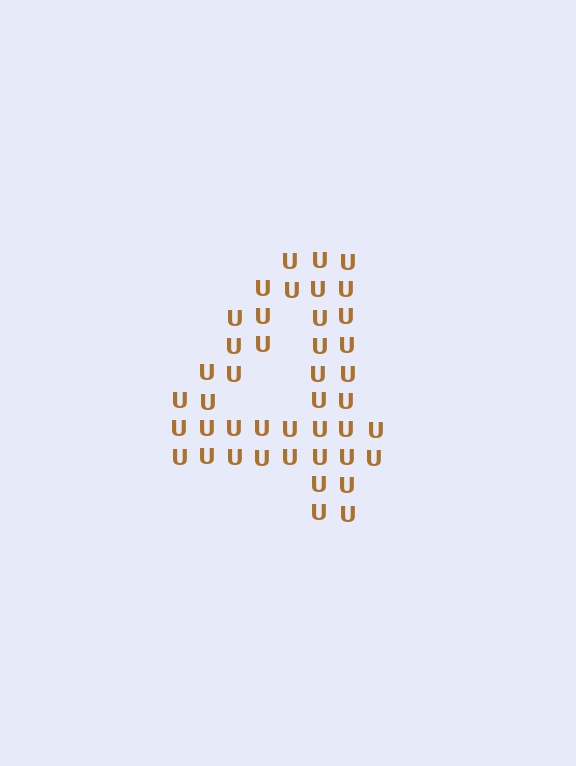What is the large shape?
The large shape is the digit 4.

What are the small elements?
The small elements are letter U's.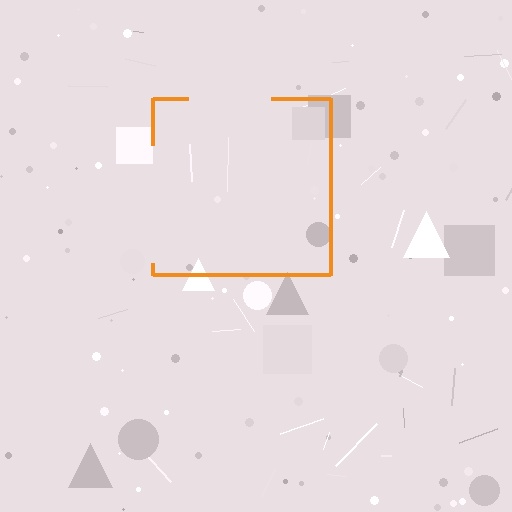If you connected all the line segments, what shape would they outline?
They would outline a square.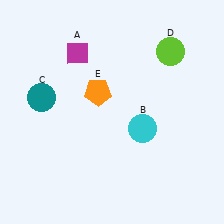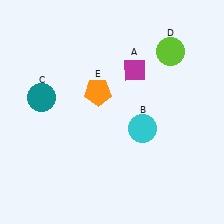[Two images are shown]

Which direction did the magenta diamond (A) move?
The magenta diamond (A) moved right.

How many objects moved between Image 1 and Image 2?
1 object moved between the two images.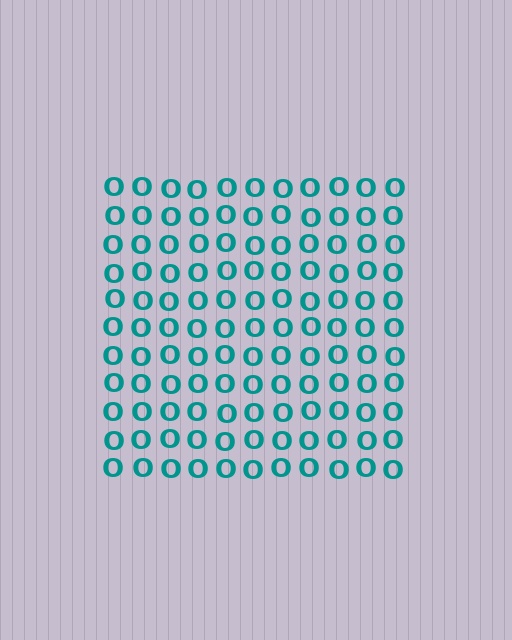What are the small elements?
The small elements are letter O's.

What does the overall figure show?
The overall figure shows a square.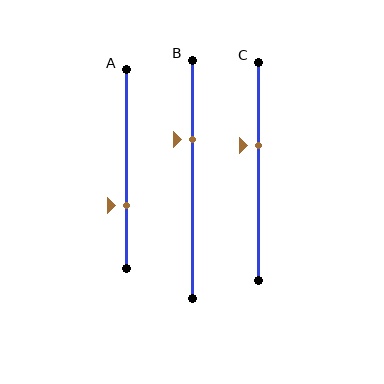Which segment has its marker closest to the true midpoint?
Segment C has its marker closest to the true midpoint.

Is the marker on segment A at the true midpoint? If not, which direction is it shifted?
No, the marker on segment A is shifted downward by about 18% of the segment length.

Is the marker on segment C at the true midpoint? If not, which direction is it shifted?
No, the marker on segment C is shifted upward by about 12% of the segment length.